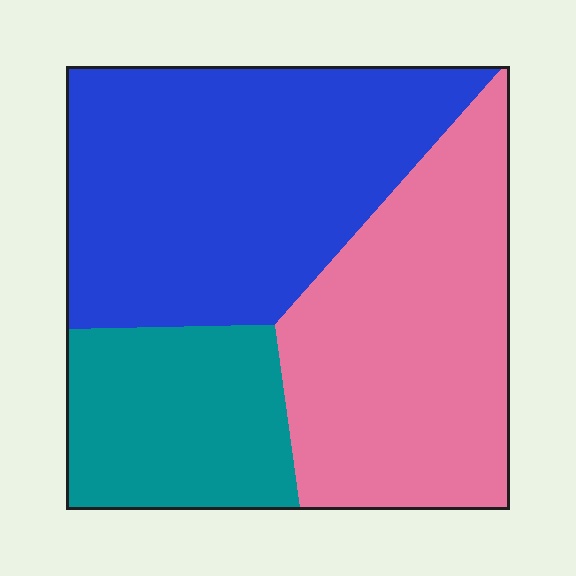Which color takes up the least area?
Teal, at roughly 20%.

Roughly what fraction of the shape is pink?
Pink takes up about three eighths (3/8) of the shape.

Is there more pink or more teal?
Pink.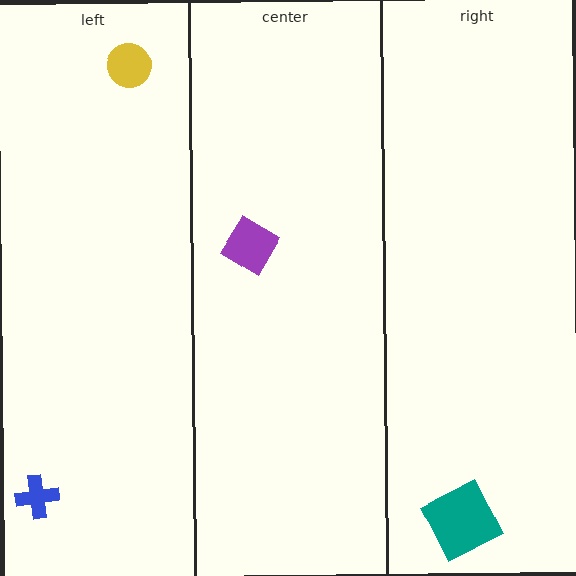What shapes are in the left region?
The yellow circle, the blue cross.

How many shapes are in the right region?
1.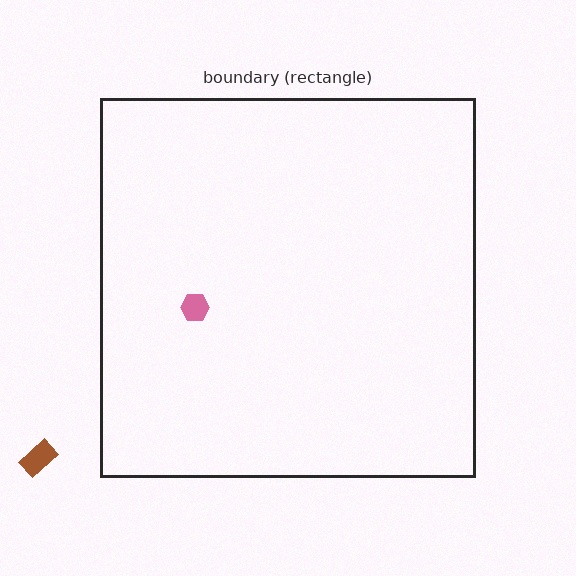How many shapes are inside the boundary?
1 inside, 1 outside.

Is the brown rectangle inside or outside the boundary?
Outside.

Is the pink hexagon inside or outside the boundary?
Inside.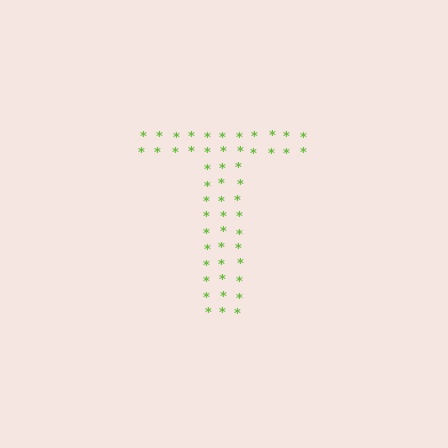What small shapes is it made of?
It is made of small asterisks.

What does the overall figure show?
The overall figure shows the letter T.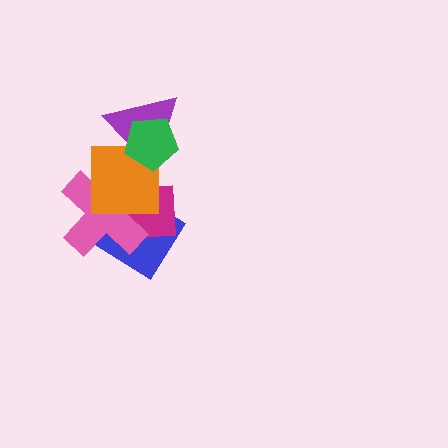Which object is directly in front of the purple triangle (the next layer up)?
The orange square is directly in front of the purple triangle.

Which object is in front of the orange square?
The green pentagon is in front of the orange square.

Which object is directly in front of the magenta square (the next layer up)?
The pink cross is directly in front of the magenta square.